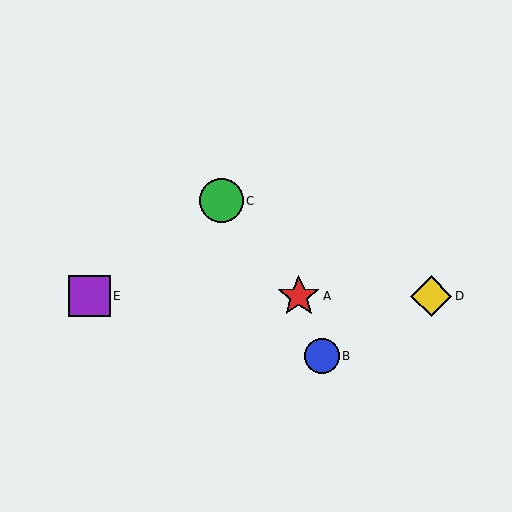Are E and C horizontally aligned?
No, E is at y≈296 and C is at y≈201.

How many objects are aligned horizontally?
3 objects (A, D, E) are aligned horizontally.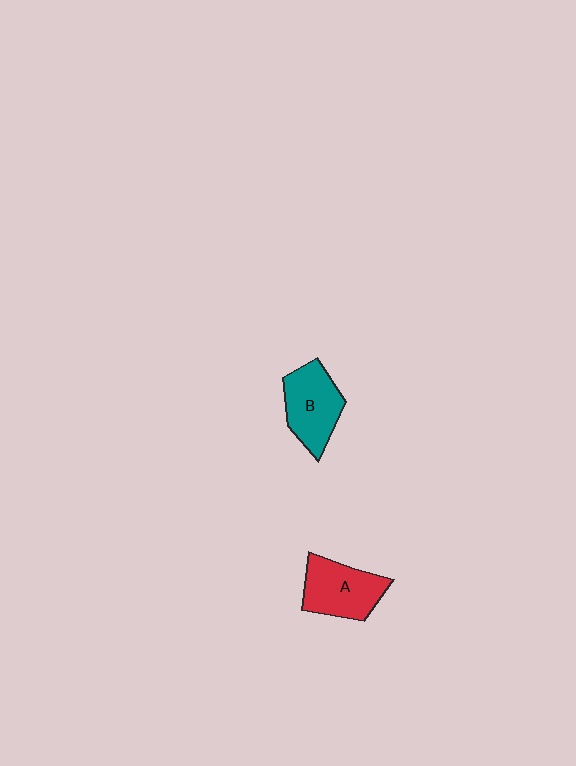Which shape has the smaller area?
Shape B (teal).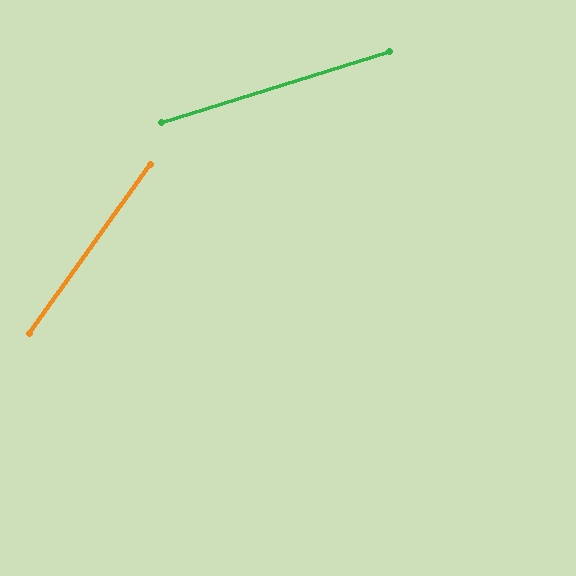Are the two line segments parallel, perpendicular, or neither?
Neither parallel nor perpendicular — they differ by about 37°.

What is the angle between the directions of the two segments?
Approximately 37 degrees.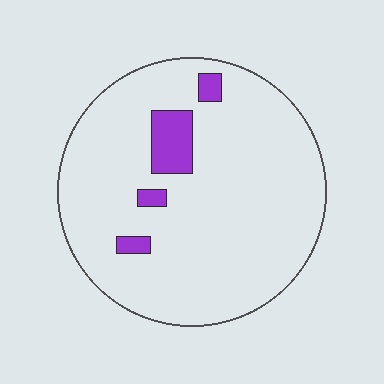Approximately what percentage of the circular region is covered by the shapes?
Approximately 10%.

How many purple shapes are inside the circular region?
4.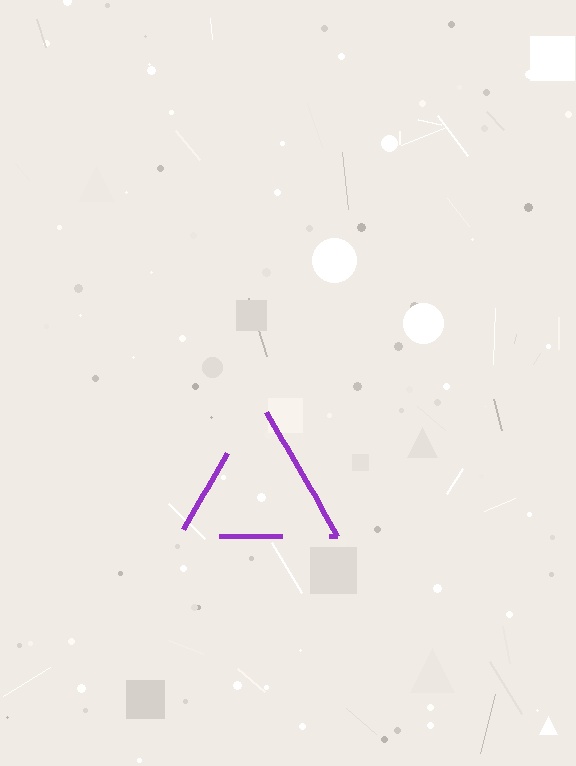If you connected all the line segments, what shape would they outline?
They would outline a triangle.